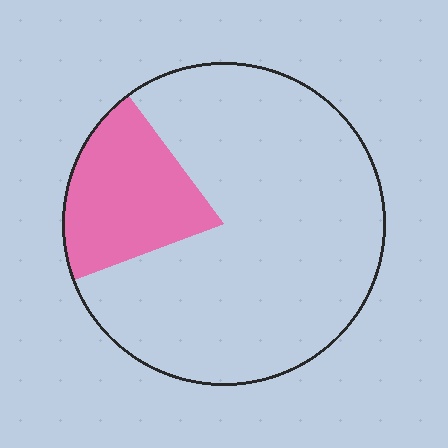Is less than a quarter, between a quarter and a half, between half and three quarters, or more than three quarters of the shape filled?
Less than a quarter.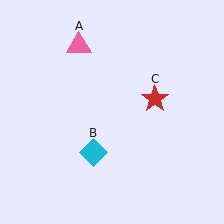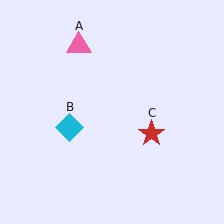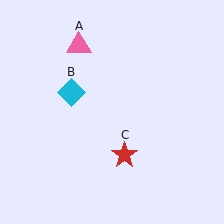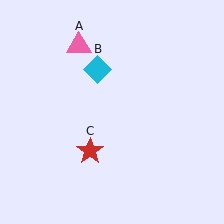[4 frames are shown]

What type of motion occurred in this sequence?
The cyan diamond (object B), red star (object C) rotated clockwise around the center of the scene.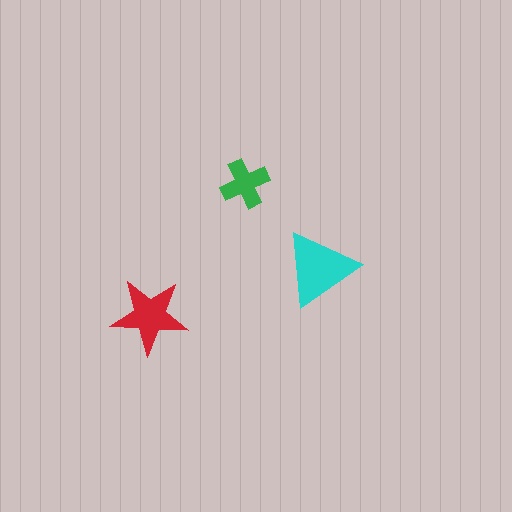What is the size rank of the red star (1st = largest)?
2nd.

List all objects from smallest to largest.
The green cross, the red star, the cyan triangle.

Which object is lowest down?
The red star is bottommost.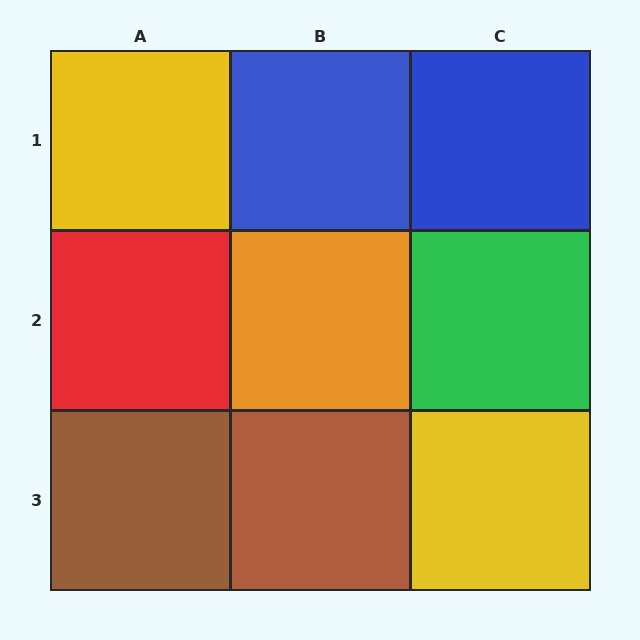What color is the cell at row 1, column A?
Yellow.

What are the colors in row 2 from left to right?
Red, orange, green.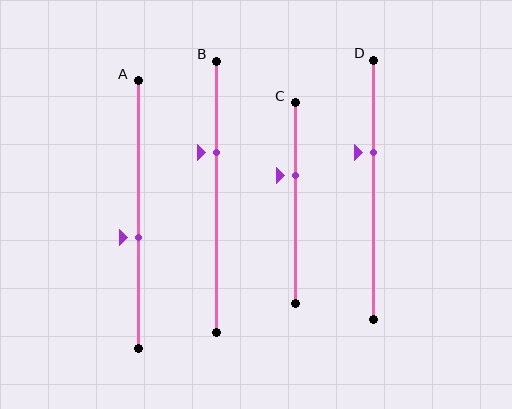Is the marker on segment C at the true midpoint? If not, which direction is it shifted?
No, the marker on segment C is shifted upward by about 14% of the segment length.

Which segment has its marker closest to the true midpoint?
Segment A has its marker closest to the true midpoint.